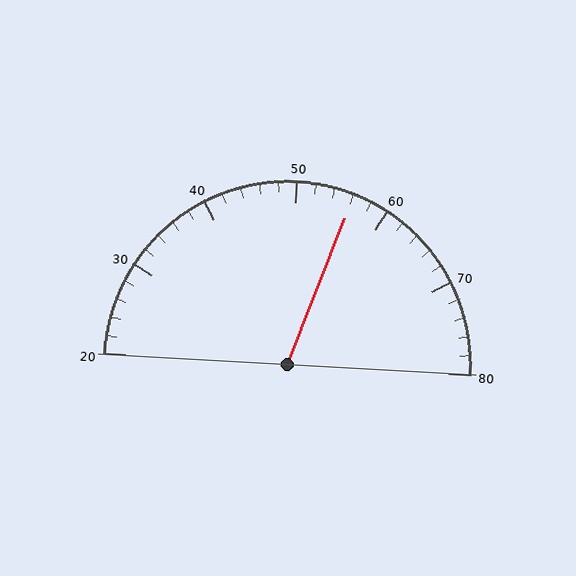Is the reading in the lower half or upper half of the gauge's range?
The reading is in the upper half of the range (20 to 80).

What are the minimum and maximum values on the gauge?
The gauge ranges from 20 to 80.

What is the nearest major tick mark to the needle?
The nearest major tick mark is 60.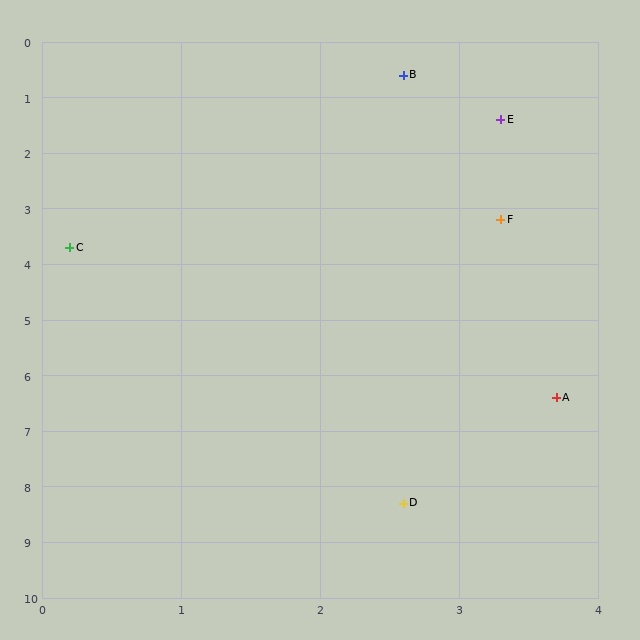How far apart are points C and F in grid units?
Points C and F are about 3.1 grid units apart.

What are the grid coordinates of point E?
Point E is at approximately (3.3, 1.4).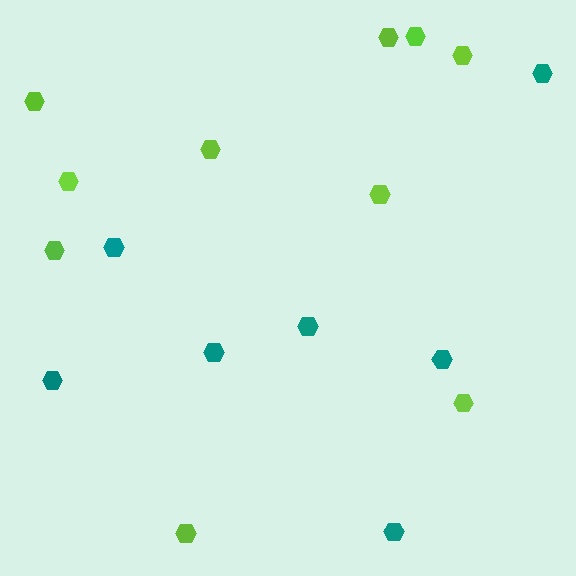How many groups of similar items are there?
There are 2 groups: one group of lime hexagons (10) and one group of teal hexagons (7).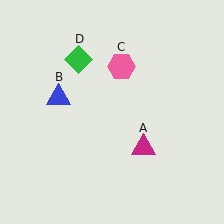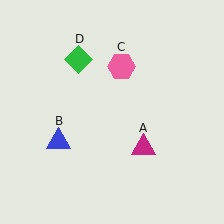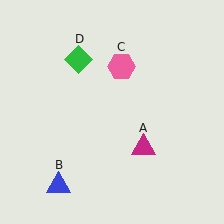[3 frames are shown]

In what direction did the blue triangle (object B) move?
The blue triangle (object B) moved down.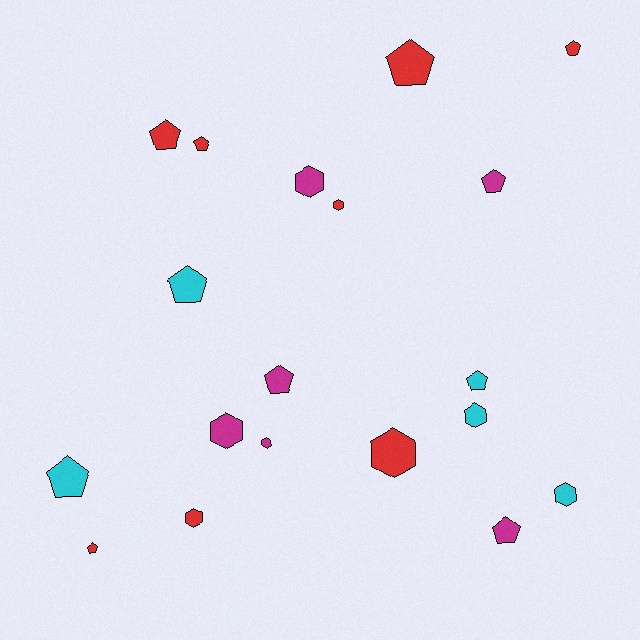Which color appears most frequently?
Red, with 8 objects.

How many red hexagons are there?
There are 3 red hexagons.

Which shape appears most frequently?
Pentagon, with 11 objects.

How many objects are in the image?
There are 19 objects.